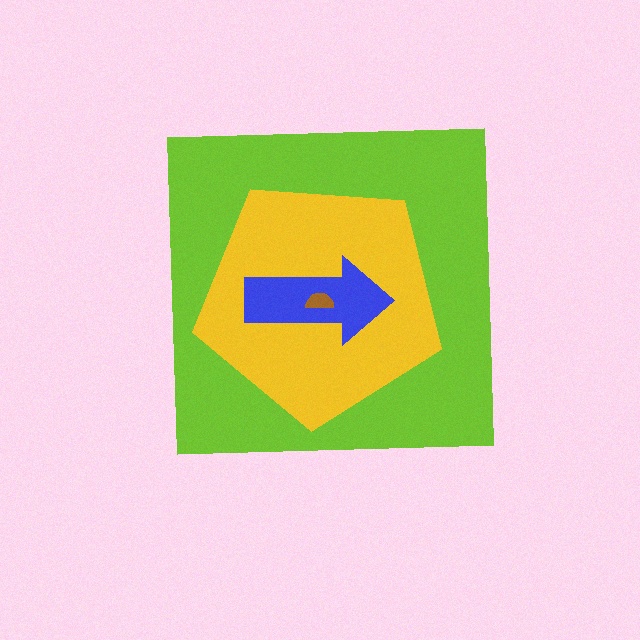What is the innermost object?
The brown semicircle.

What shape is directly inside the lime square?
The yellow pentagon.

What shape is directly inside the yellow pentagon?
The blue arrow.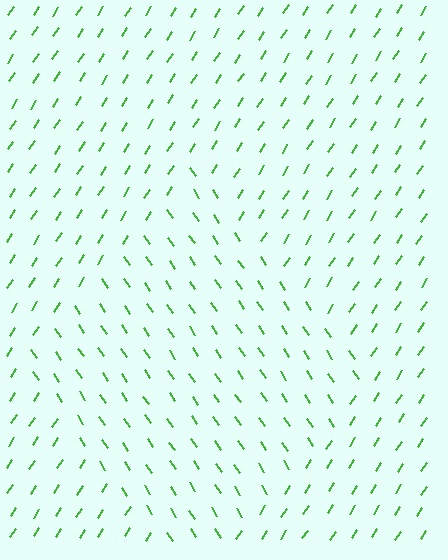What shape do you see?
I see a diamond.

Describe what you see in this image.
The image is filled with small green line segments. A diamond region in the image has lines oriented differently from the surrounding lines, creating a visible texture boundary.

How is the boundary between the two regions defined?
The boundary is defined purely by a change in line orientation (approximately 68 degrees difference). All lines are the same color and thickness.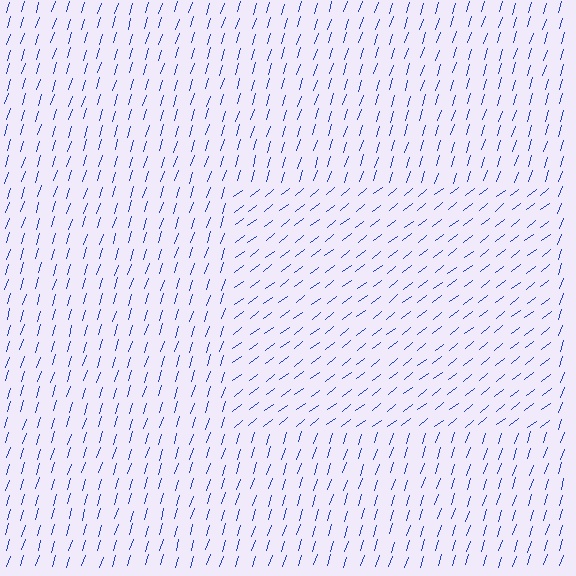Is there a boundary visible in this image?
Yes, there is a texture boundary formed by a change in line orientation.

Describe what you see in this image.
The image is filled with small blue line segments. A rectangle region in the image has lines oriented differently from the surrounding lines, creating a visible texture boundary.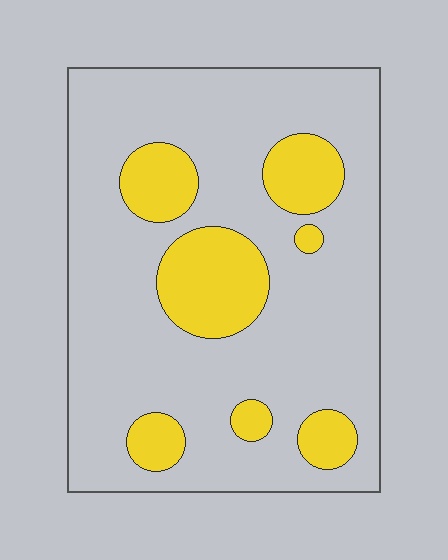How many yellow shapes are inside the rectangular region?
7.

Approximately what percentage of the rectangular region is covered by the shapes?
Approximately 20%.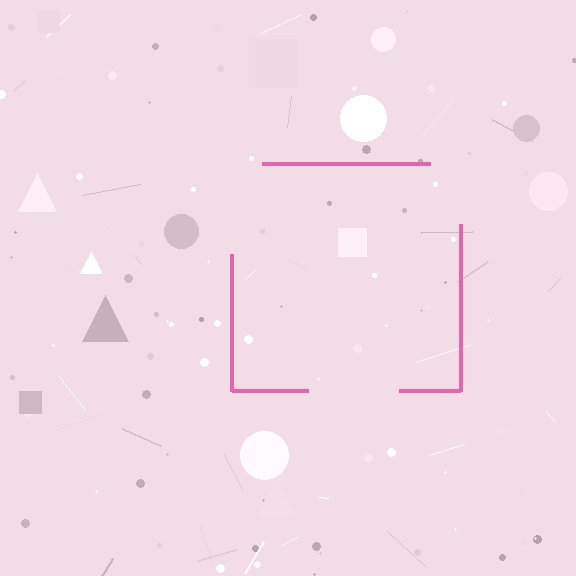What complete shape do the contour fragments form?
The contour fragments form a square.